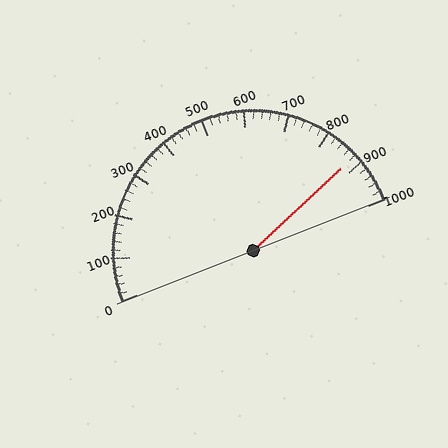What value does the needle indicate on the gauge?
The needle indicates approximately 880.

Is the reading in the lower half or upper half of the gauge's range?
The reading is in the upper half of the range (0 to 1000).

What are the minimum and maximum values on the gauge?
The gauge ranges from 0 to 1000.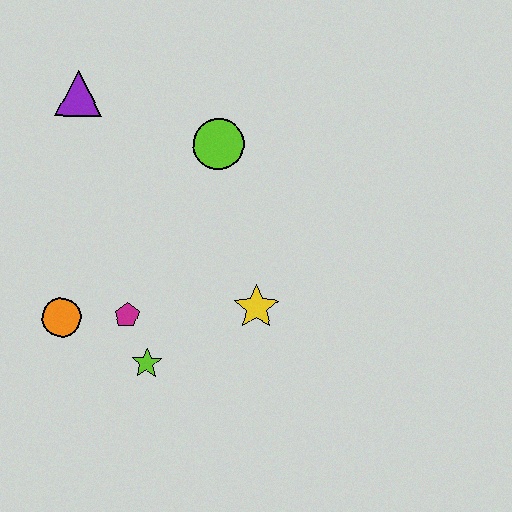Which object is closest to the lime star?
The magenta pentagon is closest to the lime star.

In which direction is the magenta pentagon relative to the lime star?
The magenta pentagon is above the lime star.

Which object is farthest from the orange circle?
The lime circle is farthest from the orange circle.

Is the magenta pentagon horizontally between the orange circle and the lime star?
Yes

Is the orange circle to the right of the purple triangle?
No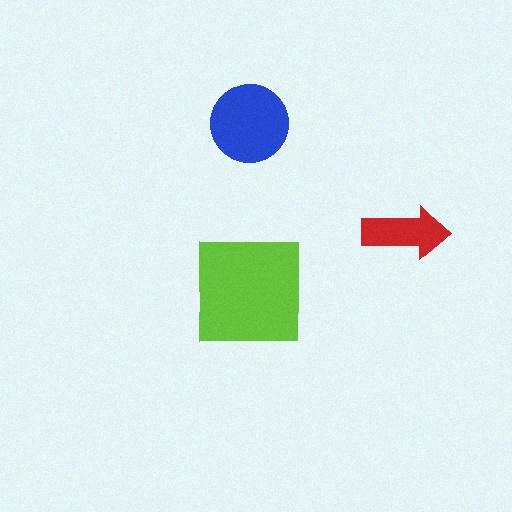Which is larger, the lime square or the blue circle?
The lime square.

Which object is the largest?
The lime square.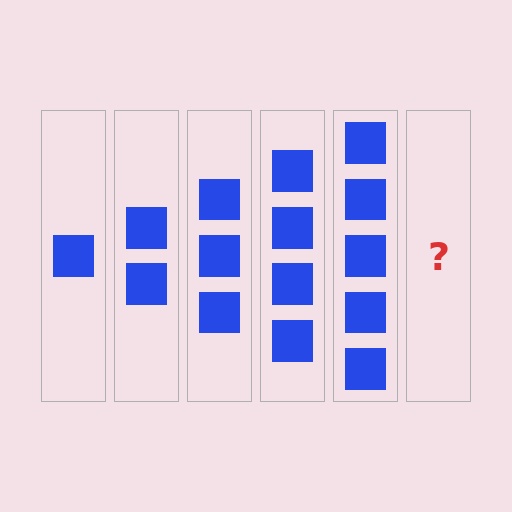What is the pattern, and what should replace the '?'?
The pattern is that each step adds one more square. The '?' should be 6 squares.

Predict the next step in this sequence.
The next step is 6 squares.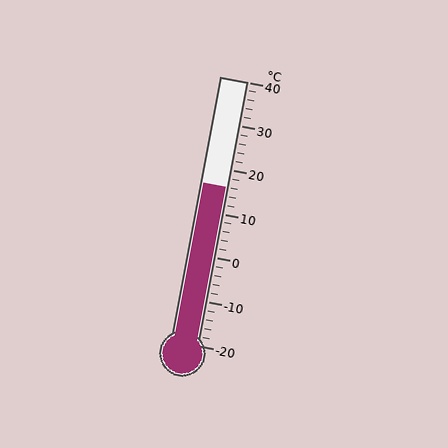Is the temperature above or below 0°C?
The temperature is above 0°C.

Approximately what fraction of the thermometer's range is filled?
The thermometer is filled to approximately 60% of its range.